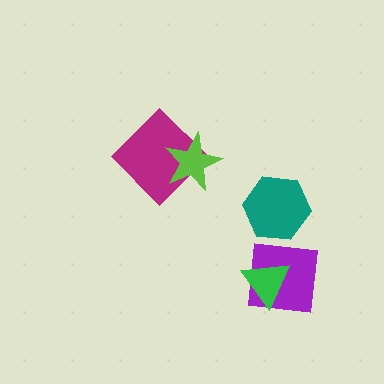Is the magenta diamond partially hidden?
Yes, it is partially covered by another shape.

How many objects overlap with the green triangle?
1 object overlaps with the green triangle.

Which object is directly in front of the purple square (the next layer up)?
The green triangle is directly in front of the purple square.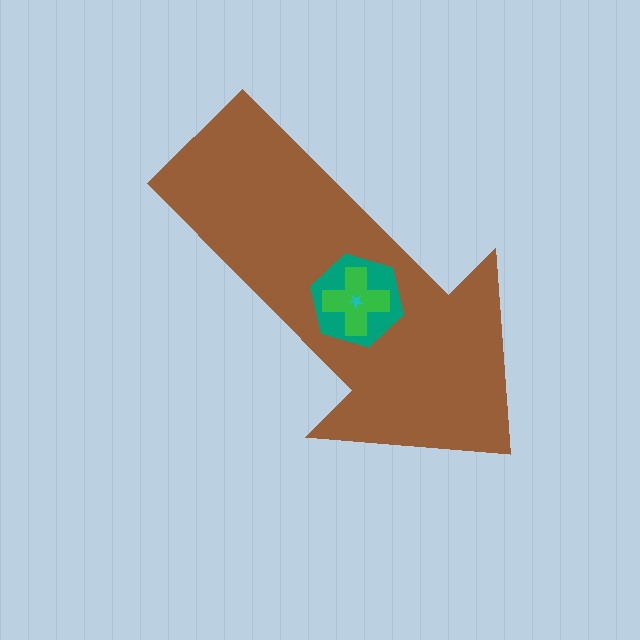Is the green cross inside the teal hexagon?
Yes.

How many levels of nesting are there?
4.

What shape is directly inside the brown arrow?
The teal hexagon.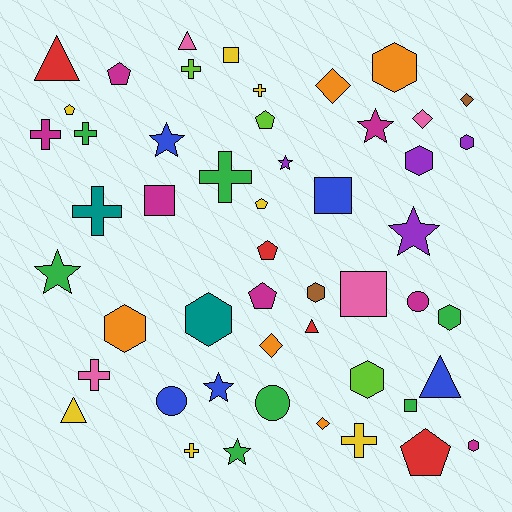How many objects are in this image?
There are 50 objects.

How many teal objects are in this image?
There are 2 teal objects.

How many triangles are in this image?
There are 5 triangles.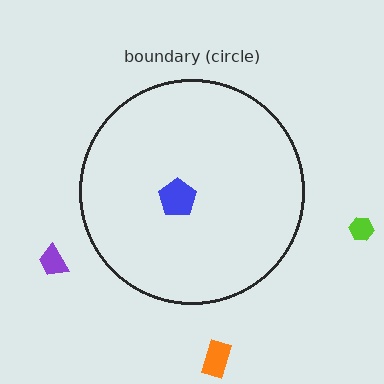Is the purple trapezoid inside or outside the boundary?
Outside.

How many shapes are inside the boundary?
1 inside, 3 outside.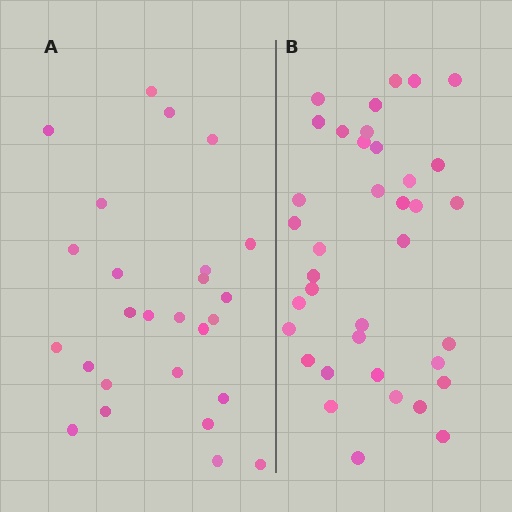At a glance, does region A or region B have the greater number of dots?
Region B (the right region) has more dots.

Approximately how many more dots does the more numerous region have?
Region B has roughly 12 or so more dots than region A.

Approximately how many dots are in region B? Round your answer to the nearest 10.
About 40 dots. (The exact count is 37, which rounds to 40.)